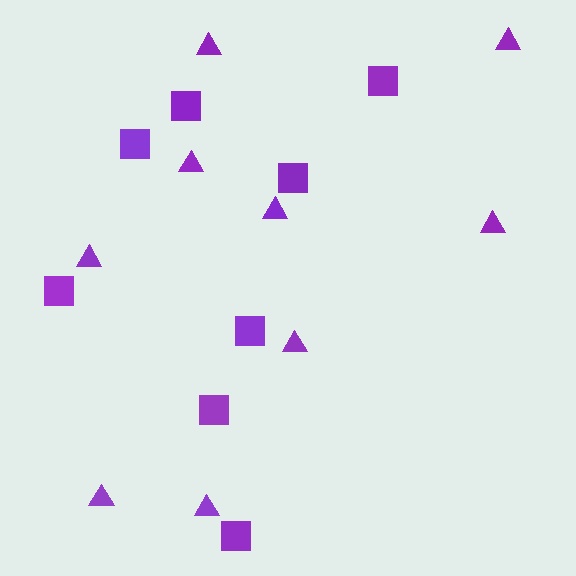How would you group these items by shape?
There are 2 groups: one group of triangles (9) and one group of squares (8).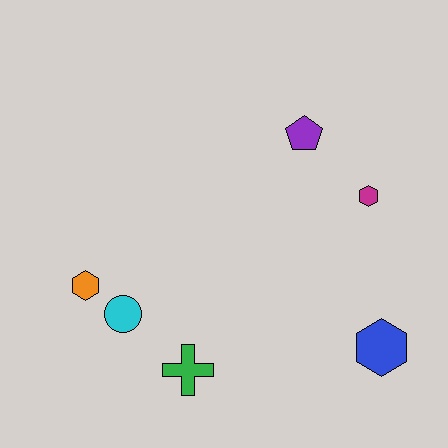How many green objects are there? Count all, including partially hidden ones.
There is 1 green object.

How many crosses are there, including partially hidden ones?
There is 1 cross.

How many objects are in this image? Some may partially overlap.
There are 6 objects.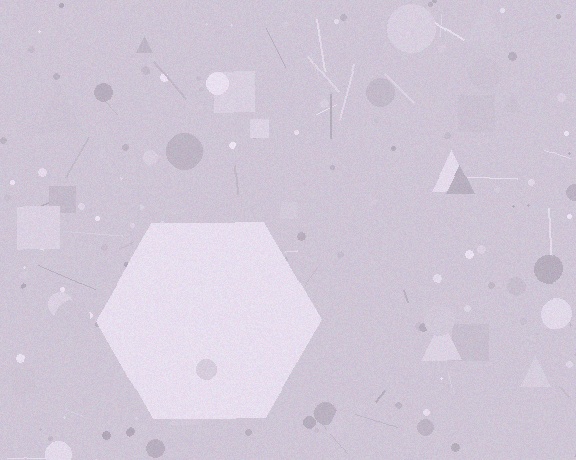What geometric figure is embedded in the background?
A hexagon is embedded in the background.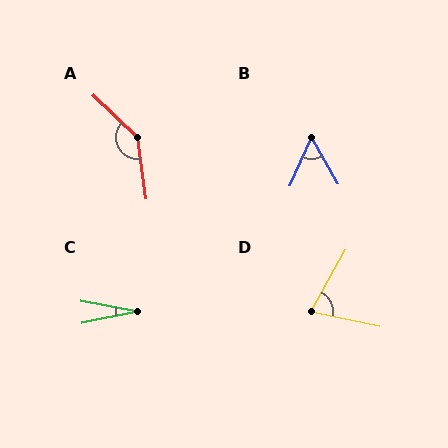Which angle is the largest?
A, at approximately 141 degrees.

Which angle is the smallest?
C, at approximately 22 degrees.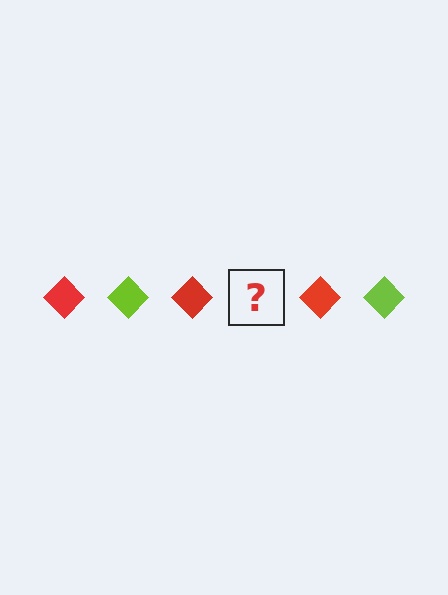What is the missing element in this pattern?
The missing element is a lime diamond.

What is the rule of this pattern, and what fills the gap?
The rule is that the pattern cycles through red, lime diamonds. The gap should be filled with a lime diamond.